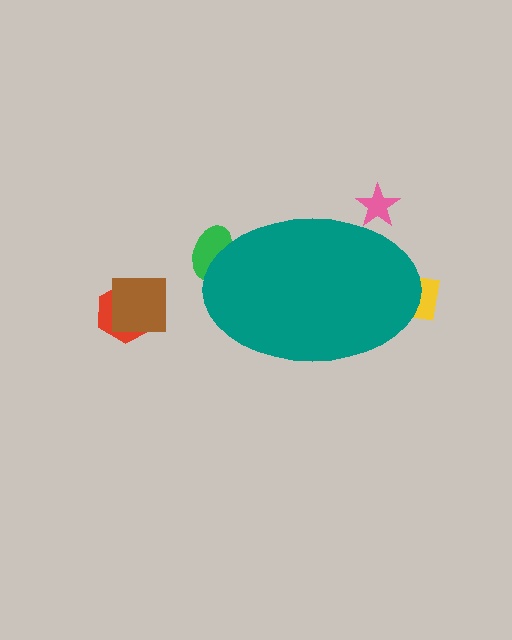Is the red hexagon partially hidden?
No, the red hexagon is fully visible.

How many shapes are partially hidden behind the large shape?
3 shapes are partially hidden.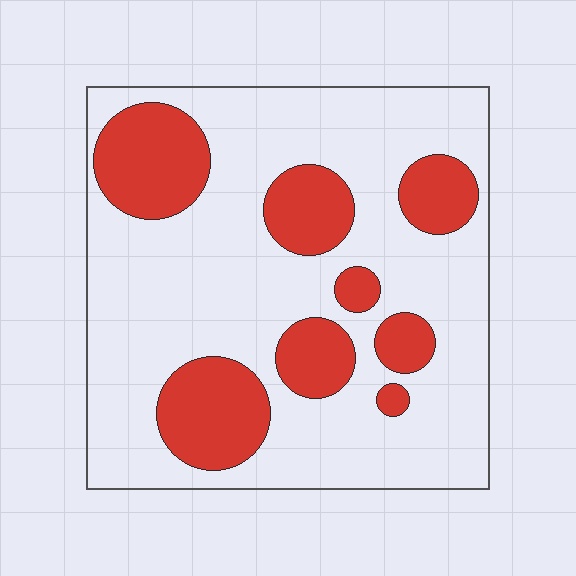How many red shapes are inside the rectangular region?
8.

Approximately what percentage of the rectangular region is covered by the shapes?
Approximately 25%.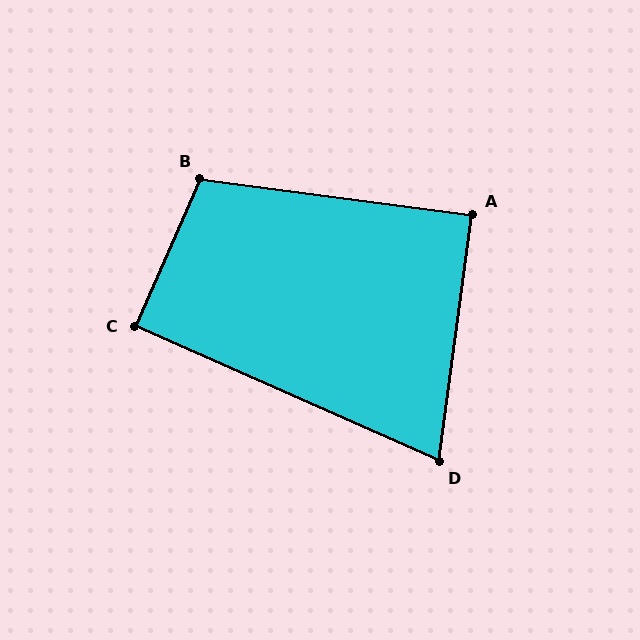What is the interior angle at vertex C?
Approximately 90 degrees (approximately right).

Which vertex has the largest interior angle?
B, at approximately 106 degrees.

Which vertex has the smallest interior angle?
D, at approximately 74 degrees.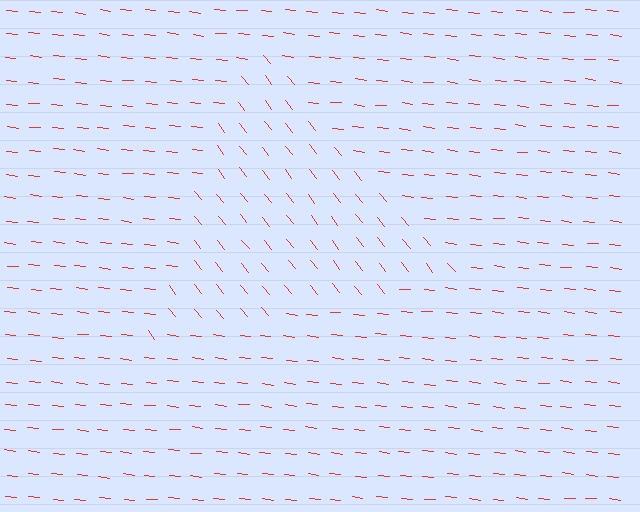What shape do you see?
I see a triangle.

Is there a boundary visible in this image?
Yes, there is a texture boundary formed by a change in line orientation.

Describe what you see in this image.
The image is filled with small red line segments. A triangle region in the image has lines oriented differently from the surrounding lines, creating a visible texture boundary.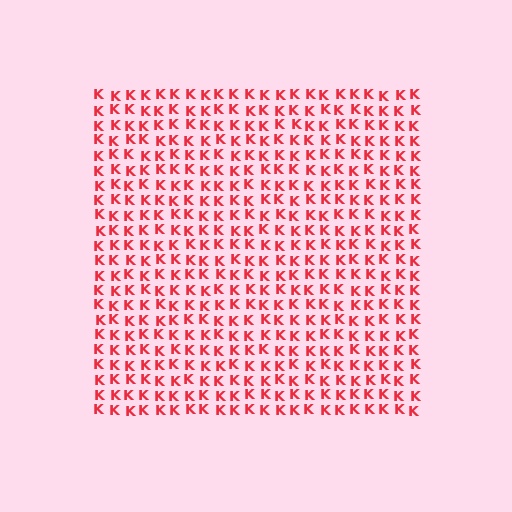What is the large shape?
The large shape is a square.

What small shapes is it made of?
It is made of small letter K's.